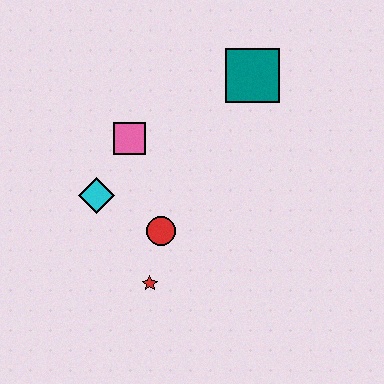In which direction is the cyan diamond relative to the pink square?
The cyan diamond is below the pink square.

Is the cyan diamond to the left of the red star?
Yes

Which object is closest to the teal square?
The pink square is closest to the teal square.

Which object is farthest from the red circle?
The teal square is farthest from the red circle.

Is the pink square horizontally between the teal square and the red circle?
No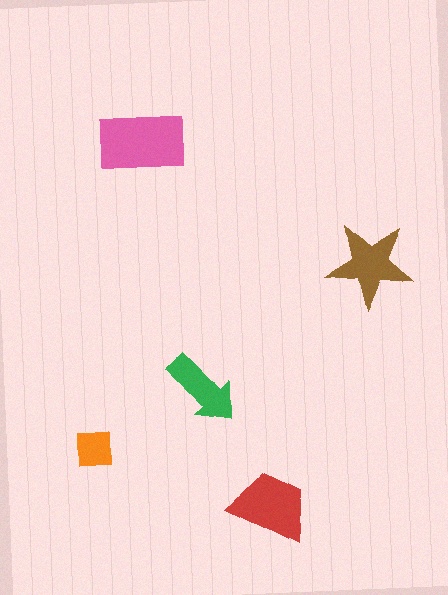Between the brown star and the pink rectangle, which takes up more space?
The pink rectangle.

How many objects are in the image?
There are 5 objects in the image.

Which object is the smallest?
The orange square.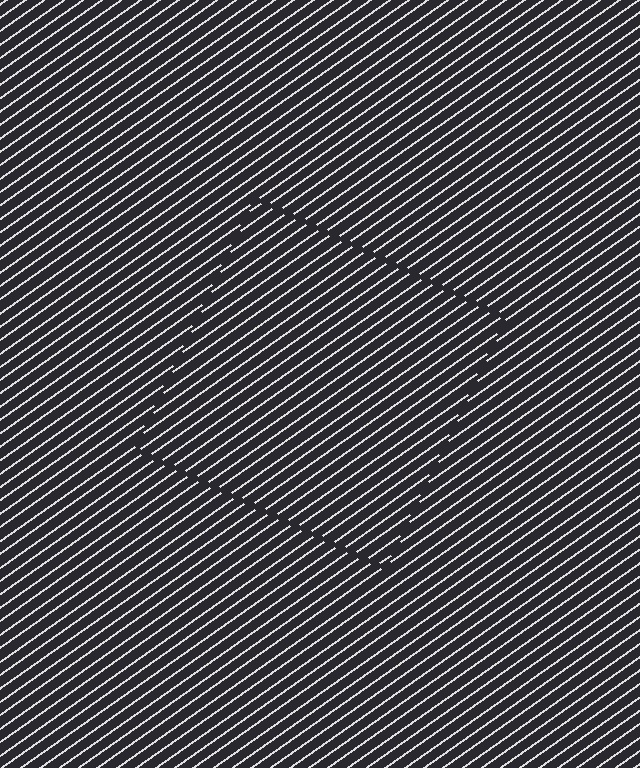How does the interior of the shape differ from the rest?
The interior of the shape contains the same grating, shifted by half a period — the contour is defined by the phase discontinuity where line-ends from the inner and outer gratings abut.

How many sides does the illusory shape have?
4 sides — the line-ends trace a square.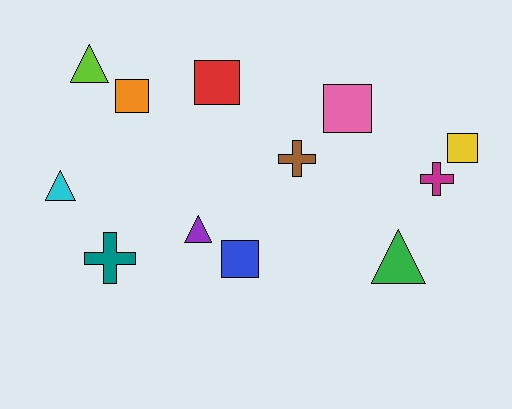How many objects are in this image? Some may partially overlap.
There are 12 objects.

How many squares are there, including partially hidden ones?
There are 5 squares.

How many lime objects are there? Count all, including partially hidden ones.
There is 1 lime object.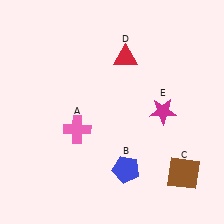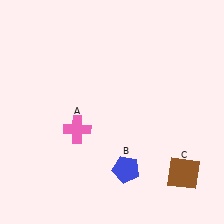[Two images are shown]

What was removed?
The red triangle (D), the magenta star (E) were removed in Image 2.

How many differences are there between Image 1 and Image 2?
There are 2 differences between the two images.